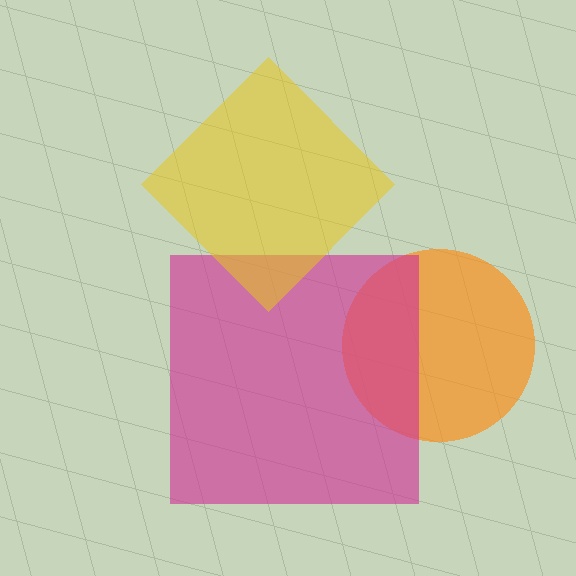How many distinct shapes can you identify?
There are 3 distinct shapes: an orange circle, a magenta square, a yellow diamond.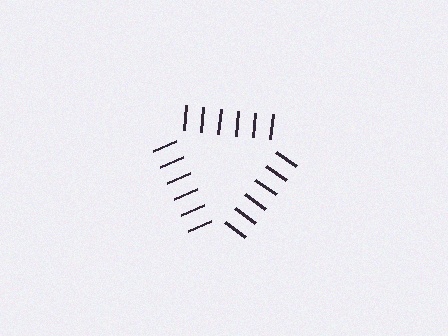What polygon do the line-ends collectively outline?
An illusory triangle — the line segments terminate on its edges but no continuous stroke is drawn.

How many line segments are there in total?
18 — 6 along each of the 3 edges.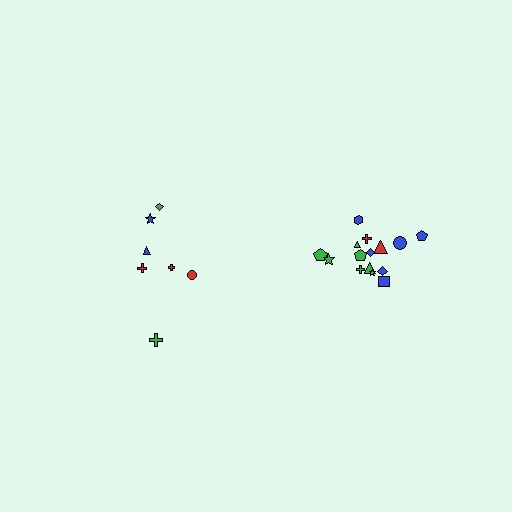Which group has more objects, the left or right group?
The right group.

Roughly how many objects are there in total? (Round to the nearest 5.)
Roughly 20 objects in total.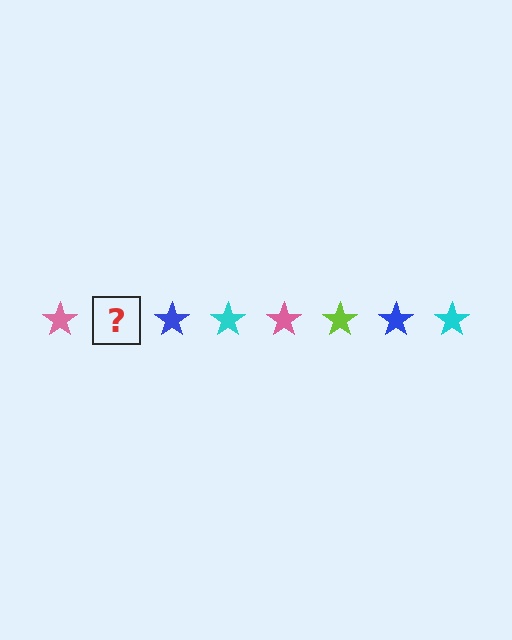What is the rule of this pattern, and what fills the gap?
The rule is that the pattern cycles through pink, lime, blue, cyan stars. The gap should be filled with a lime star.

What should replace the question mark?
The question mark should be replaced with a lime star.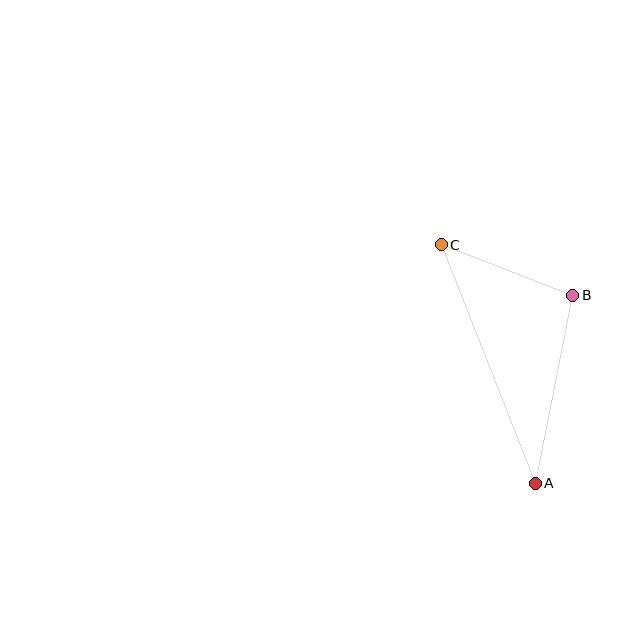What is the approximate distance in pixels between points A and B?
The distance between A and B is approximately 192 pixels.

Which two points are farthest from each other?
Points A and C are farthest from each other.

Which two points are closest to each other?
Points B and C are closest to each other.